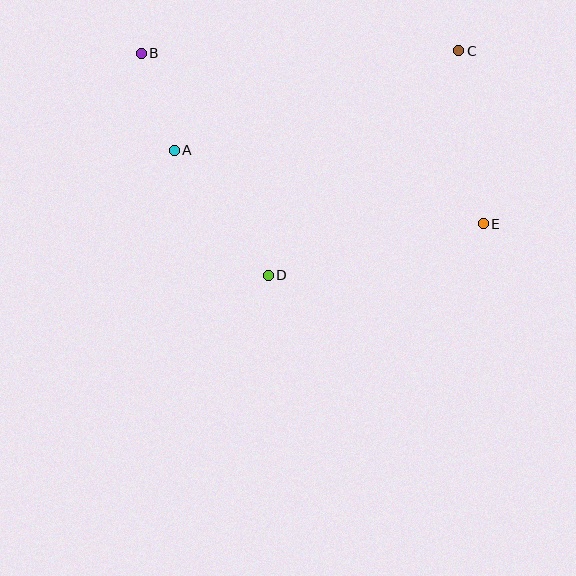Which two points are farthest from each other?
Points B and E are farthest from each other.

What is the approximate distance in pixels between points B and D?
The distance between B and D is approximately 256 pixels.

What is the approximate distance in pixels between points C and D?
The distance between C and D is approximately 295 pixels.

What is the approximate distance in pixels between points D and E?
The distance between D and E is approximately 221 pixels.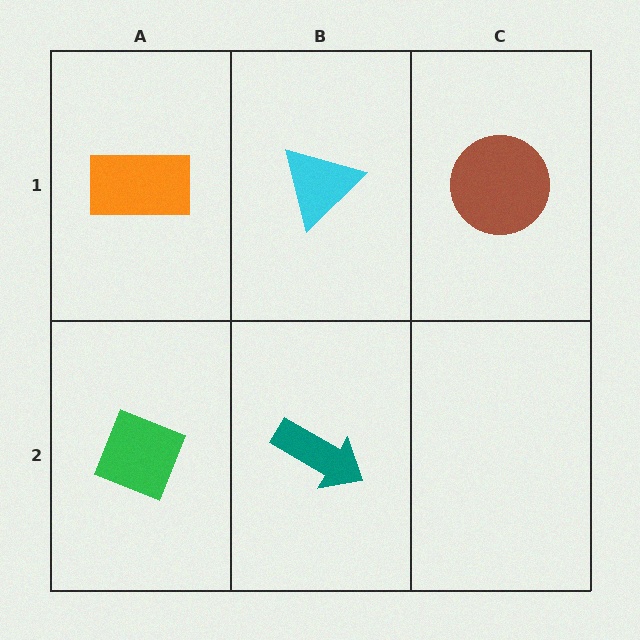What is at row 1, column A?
An orange rectangle.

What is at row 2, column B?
A teal arrow.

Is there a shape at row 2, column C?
No, that cell is empty.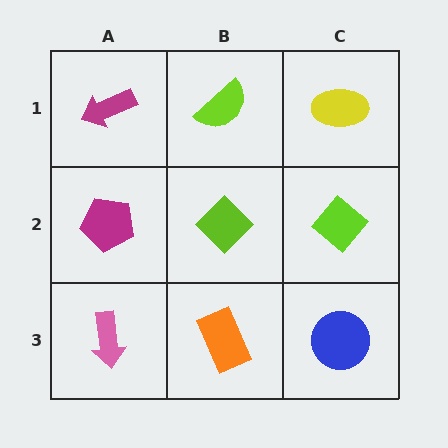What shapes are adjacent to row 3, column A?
A magenta pentagon (row 2, column A), an orange rectangle (row 3, column B).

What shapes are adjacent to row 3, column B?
A lime diamond (row 2, column B), a pink arrow (row 3, column A), a blue circle (row 3, column C).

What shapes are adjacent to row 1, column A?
A magenta pentagon (row 2, column A), a lime semicircle (row 1, column B).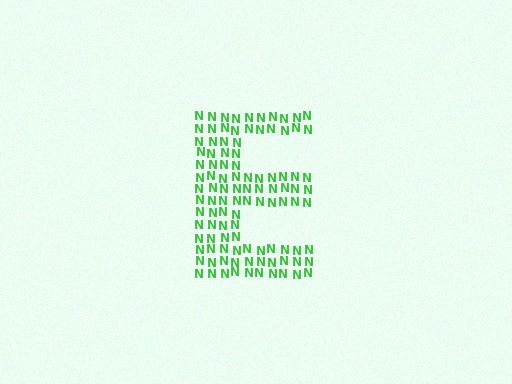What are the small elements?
The small elements are letter N's.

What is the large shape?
The large shape is the letter E.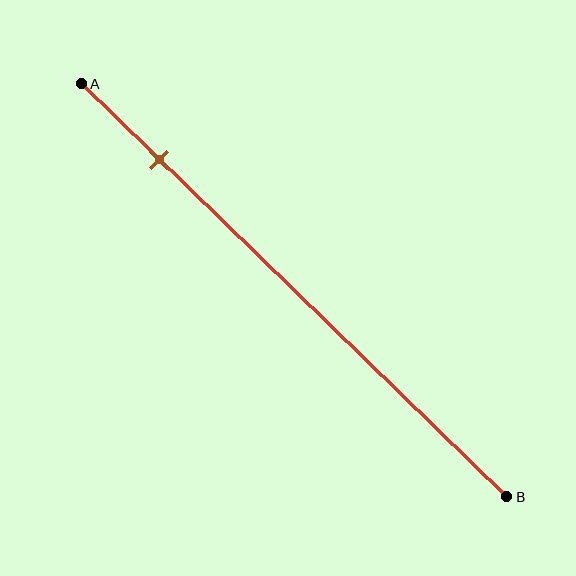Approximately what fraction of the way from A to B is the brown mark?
The brown mark is approximately 20% of the way from A to B.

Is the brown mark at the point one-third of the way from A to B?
No, the mark is at about 20% from A, not at the 33% one-third point.